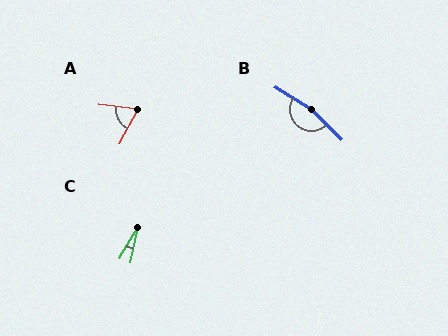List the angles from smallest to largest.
C (19°), A (69°), B (167°).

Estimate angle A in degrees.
Approximately 69 degrees.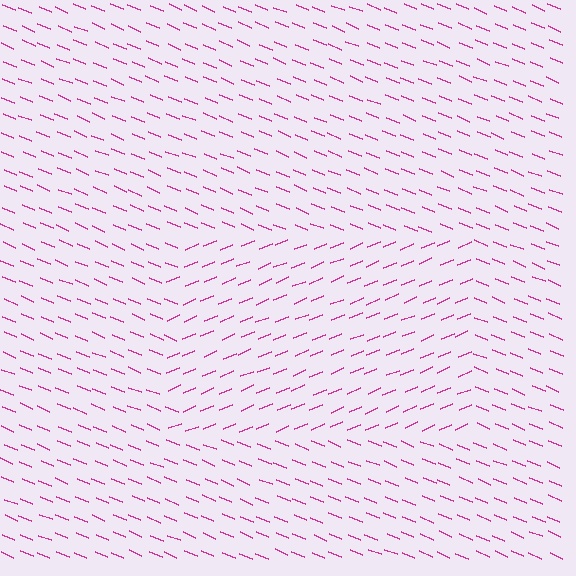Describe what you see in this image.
The image is filled with small magenta line segments. A rectangle region in the image has lines oriented differently from the surrounding lines, creating a visible texture boundary.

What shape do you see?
I see a rectangle.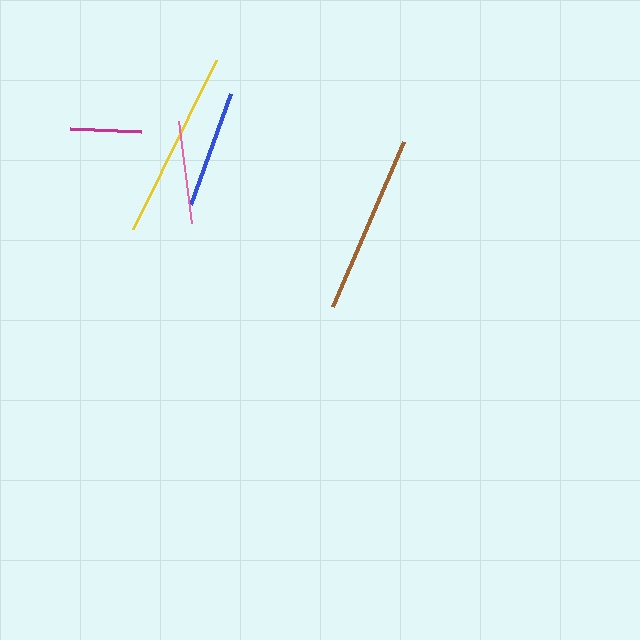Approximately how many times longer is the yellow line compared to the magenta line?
The yellow line is approximately 2.7 times the length of the magenta line.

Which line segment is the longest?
The yellow line is the longest at approximately 188 pixels.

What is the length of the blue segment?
The blue segment is approximately 118 pixels long.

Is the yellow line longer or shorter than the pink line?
The yellow line is longer than the pink line.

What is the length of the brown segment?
The brown segment is approximately 179 pixels long.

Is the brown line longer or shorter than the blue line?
The brown line is longer than the blue line.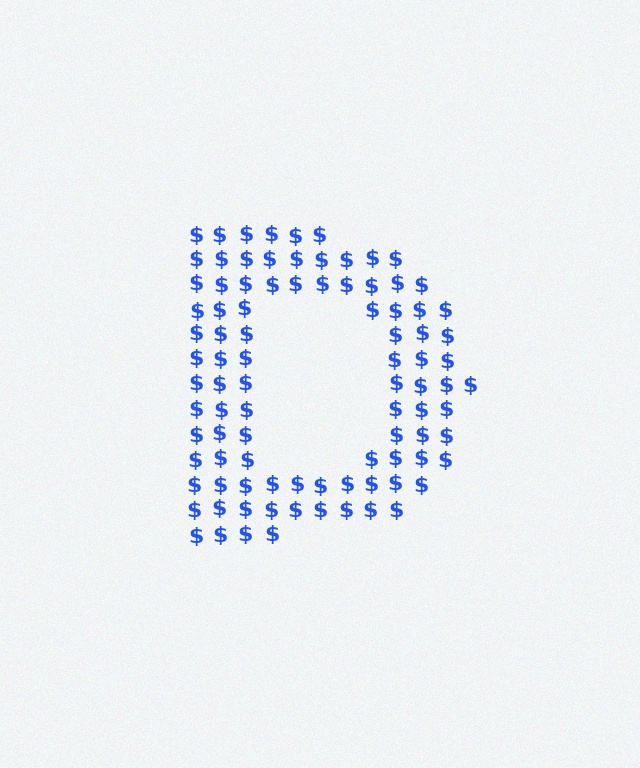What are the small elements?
The small elements are dollar signs.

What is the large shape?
The large shape is the letter D.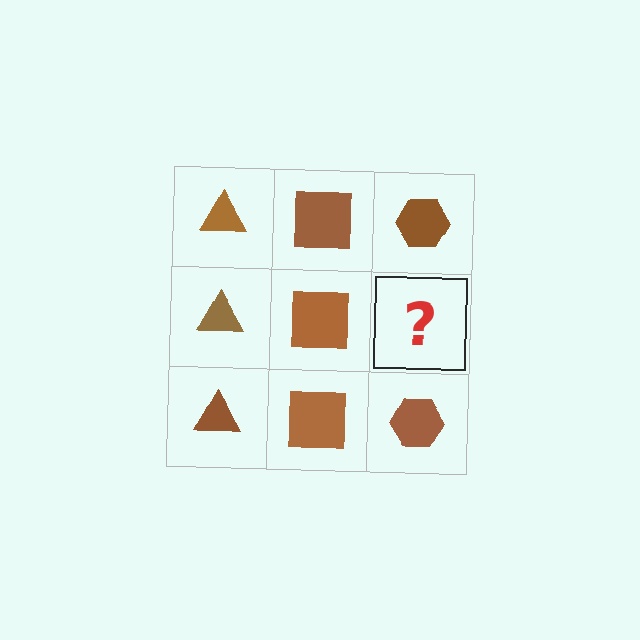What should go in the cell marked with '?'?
The missing cell should contain a brown hexagon.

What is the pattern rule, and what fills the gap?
The rule is that each column has a consistent shape. The gap should be filled with a brown hexagon.